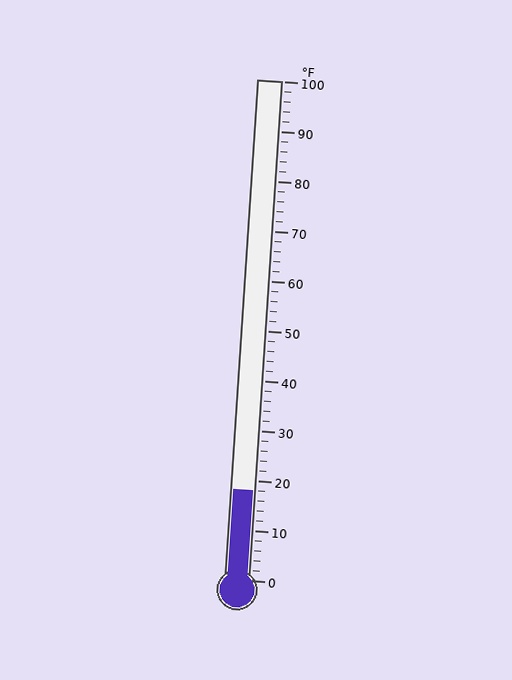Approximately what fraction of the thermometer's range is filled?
The thermometer is filled to approximately 20% of its range.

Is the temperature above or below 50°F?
The temperature is below 50°F.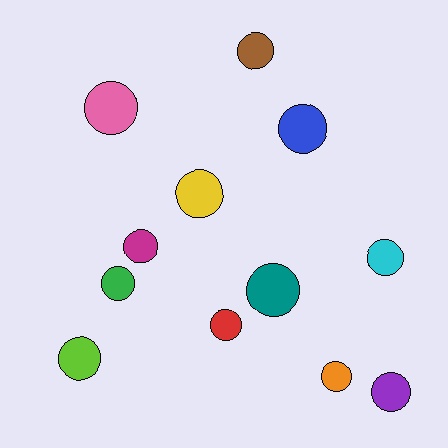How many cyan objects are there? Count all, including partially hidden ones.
There is 1 cyan object.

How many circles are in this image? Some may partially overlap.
There are 12 circles.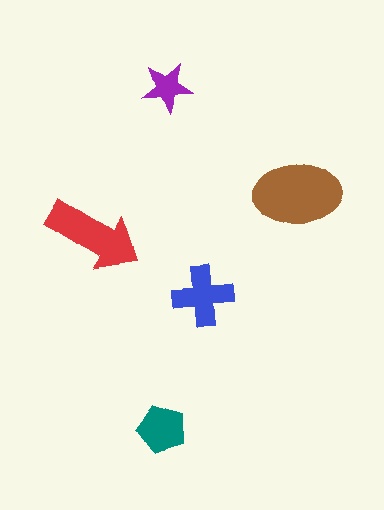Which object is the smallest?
The purple star.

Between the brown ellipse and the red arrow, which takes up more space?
The brown ellipse.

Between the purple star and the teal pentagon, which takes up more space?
The teal pentagon.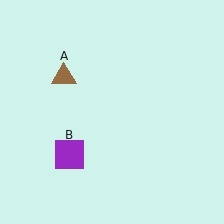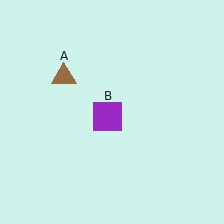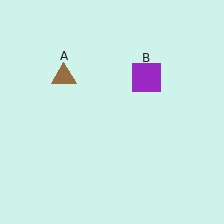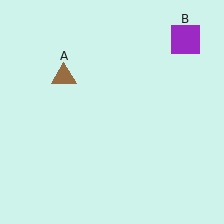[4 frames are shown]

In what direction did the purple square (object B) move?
The purple square (object B) moved up and to the right.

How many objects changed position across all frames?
1 object changed position: purple square (object B).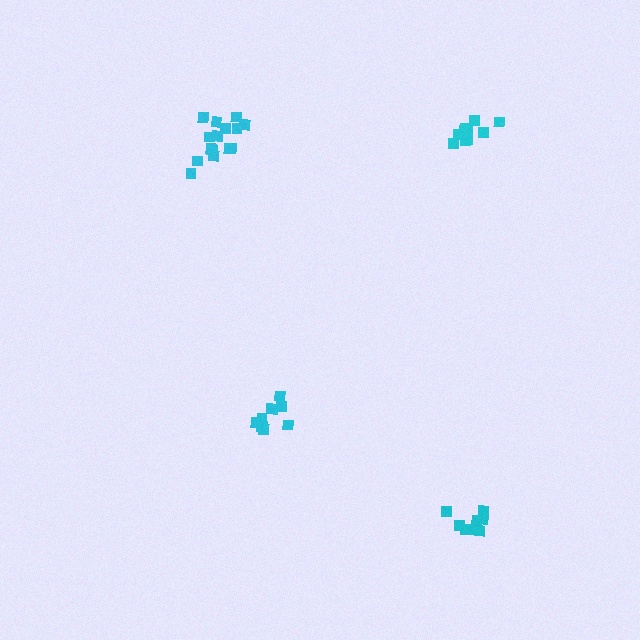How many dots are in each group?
Group 1: 9 dots, Group 2: 10 dots, Group 3: 9 dots, Group 4: 15 dots (43 total).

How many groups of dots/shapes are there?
There are 4 groups.